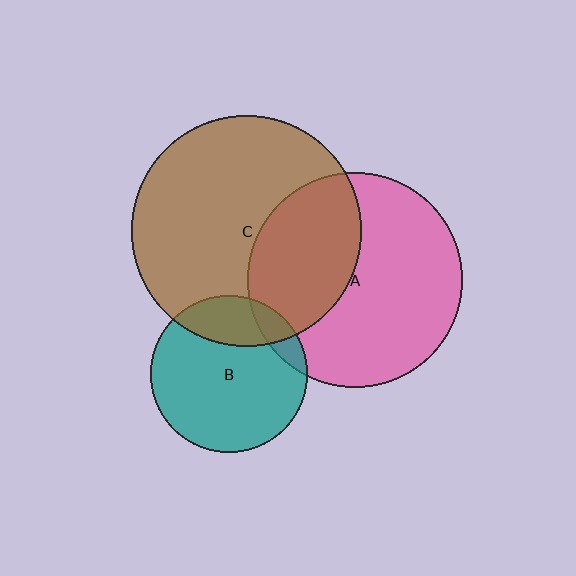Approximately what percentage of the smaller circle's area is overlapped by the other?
Approximately 10%.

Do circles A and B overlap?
Yes.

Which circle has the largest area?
Circle C (brown).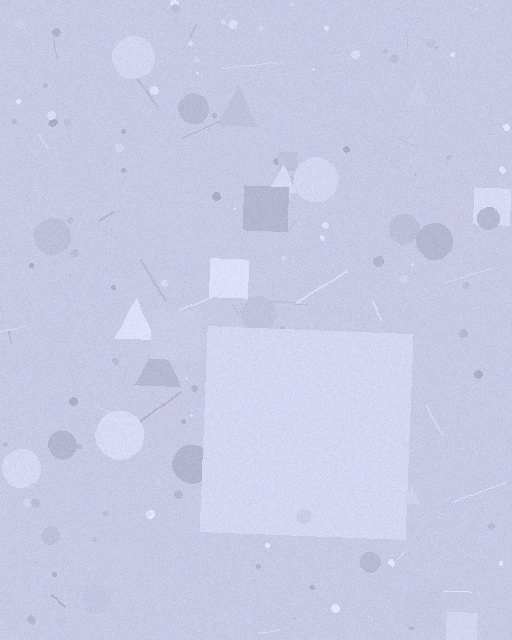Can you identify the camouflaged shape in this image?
The camouflaged shape is a square.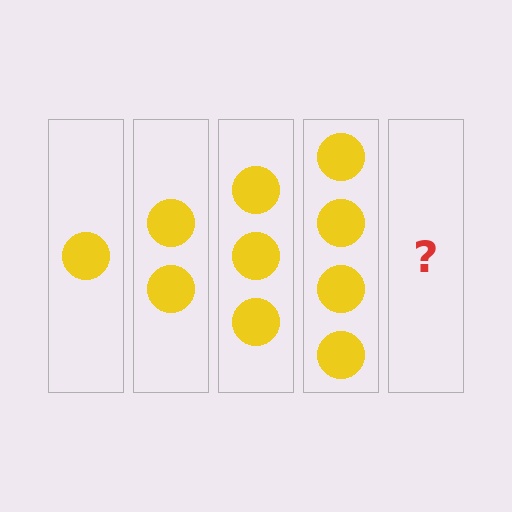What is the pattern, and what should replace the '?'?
The pattern is that each step adds one more circle. The '?' should be 5 circles.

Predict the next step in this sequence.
The next step is 5 circles.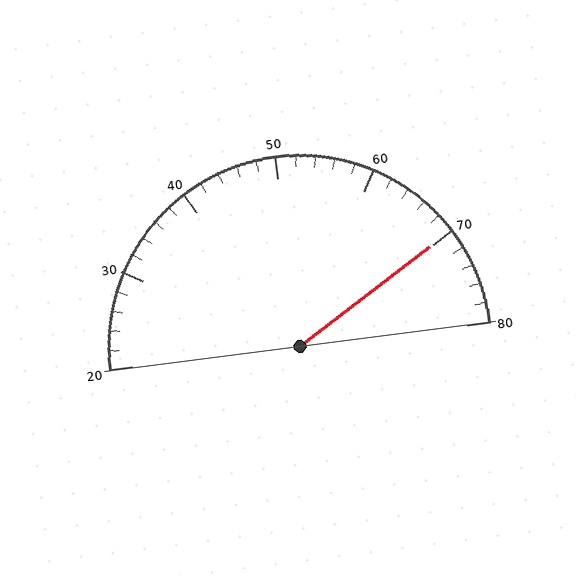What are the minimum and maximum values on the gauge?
The gauge ranges from 20 to 80.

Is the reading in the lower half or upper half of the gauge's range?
The reading is in the upper half of the range (20 to 80).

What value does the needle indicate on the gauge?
The needle indicates approximately 70.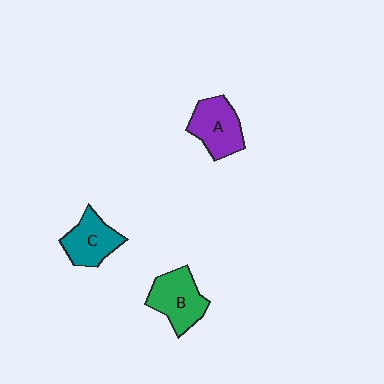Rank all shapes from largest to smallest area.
From largest to smallest: B (green), A (purple), C (teal).